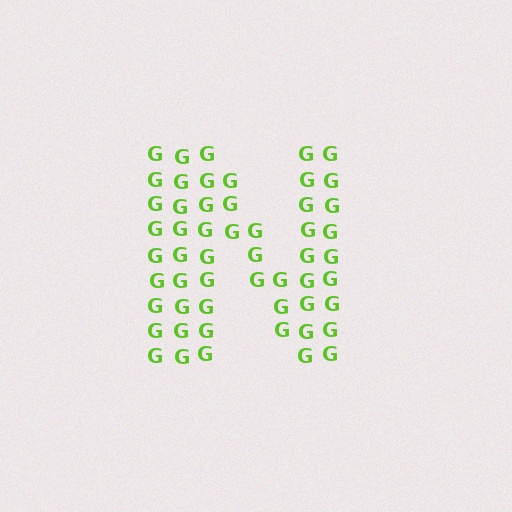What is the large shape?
The large shape is the letter N.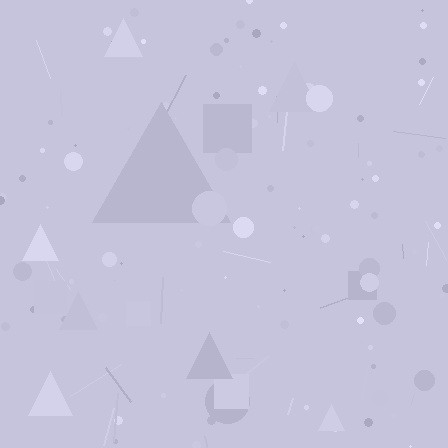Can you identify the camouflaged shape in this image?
The camouflaged shape is a triangle.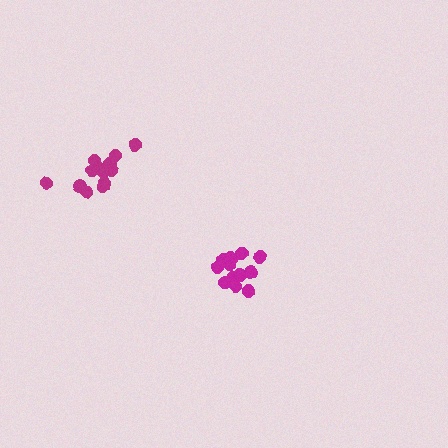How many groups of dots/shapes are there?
There are 2 groups.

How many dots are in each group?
Group 1: 14 dots, Group 2: 13 dots (27 total).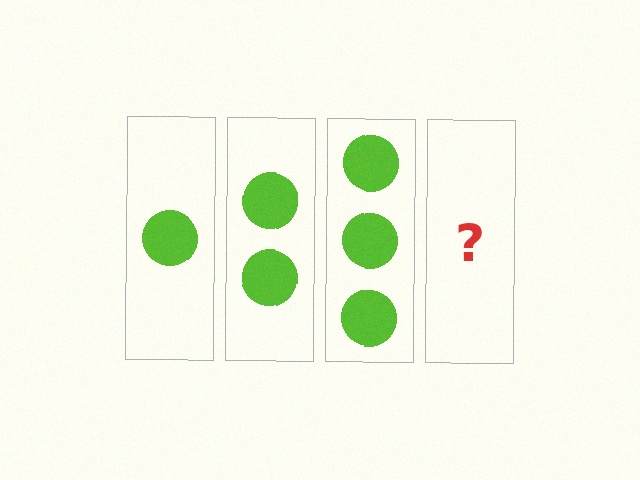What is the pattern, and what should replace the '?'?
The pattern is that each step adds one more circle. The '?' should be 4 circles.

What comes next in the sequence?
The next element should be 4 circles.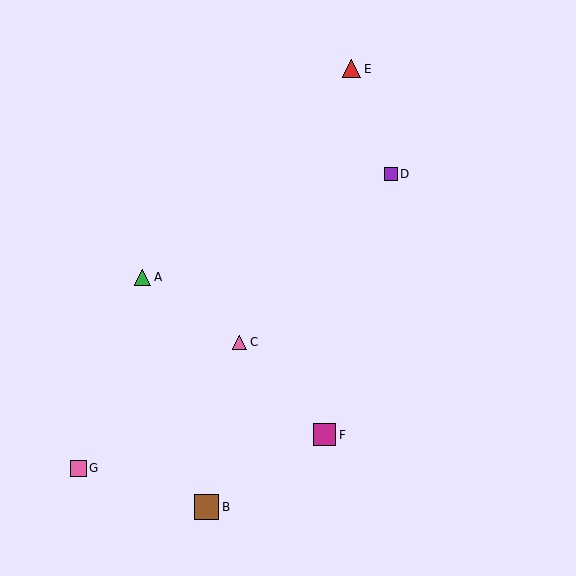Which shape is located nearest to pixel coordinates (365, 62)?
The red triangle (labeled E) at (352, 69) is nearest to that location.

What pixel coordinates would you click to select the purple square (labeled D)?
Click at (391, 174) to select the purple square D.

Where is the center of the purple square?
The center of the purple square is at (391, 174).